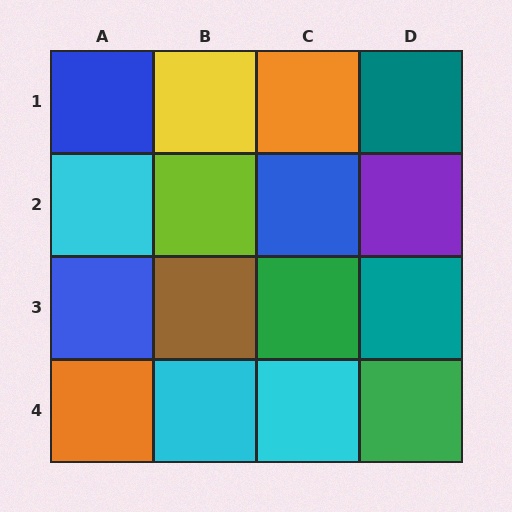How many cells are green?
2 cells are green.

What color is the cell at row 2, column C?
Blue.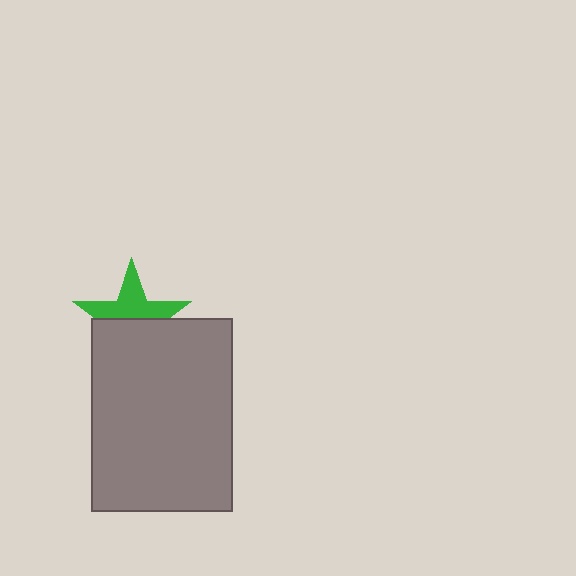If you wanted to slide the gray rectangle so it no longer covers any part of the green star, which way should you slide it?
Slide it down — that is the most direct way to separate the two shapes.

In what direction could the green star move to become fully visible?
The green star could move up. That would shift it out from behind the gray rectangle entirely.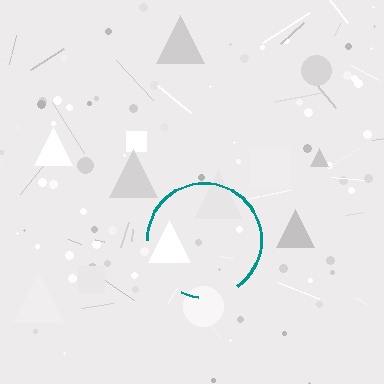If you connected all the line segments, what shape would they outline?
They would outline a circle.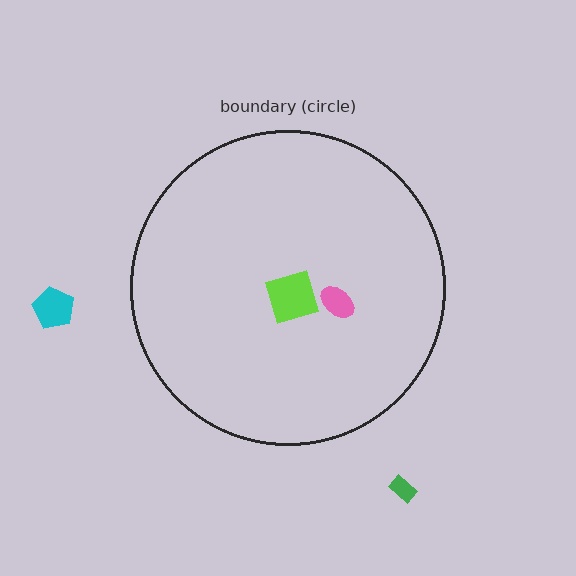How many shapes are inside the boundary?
2 inside, 2 outside.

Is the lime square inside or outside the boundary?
Inside.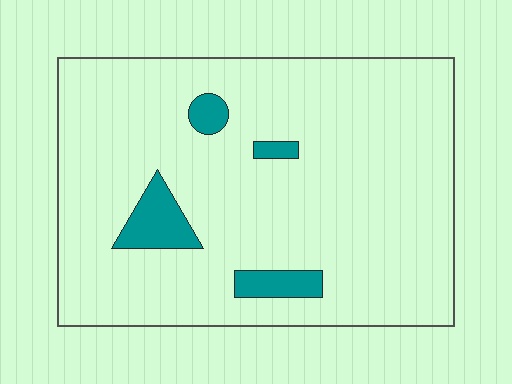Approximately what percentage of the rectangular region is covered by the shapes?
Approximately 10%.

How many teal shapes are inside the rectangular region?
4.